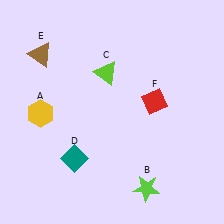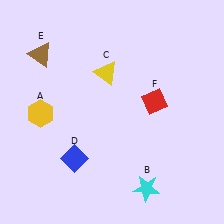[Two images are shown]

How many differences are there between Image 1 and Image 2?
There are 3 differences between the two images.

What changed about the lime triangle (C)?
In Image 1, C is lime. In Image 2, it changed to yellow.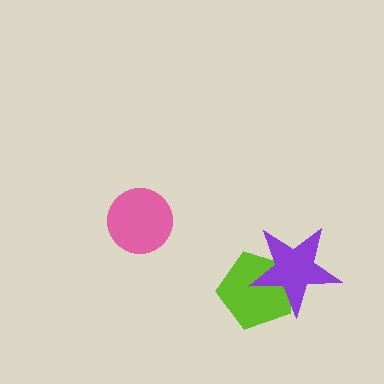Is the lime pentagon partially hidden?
Yes, it is partially covered by another shape.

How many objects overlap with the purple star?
1 object overlaps with the purple star.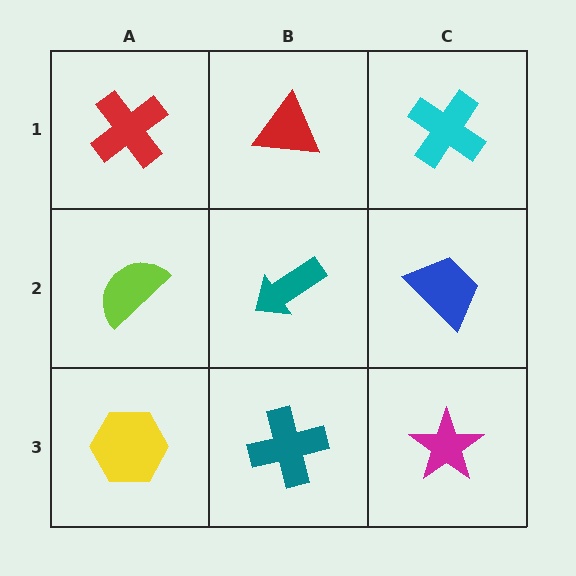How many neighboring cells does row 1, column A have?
2.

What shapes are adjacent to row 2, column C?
A cyan cross (row 1, column C), a magenta star (row 3, column C), a teal arrow (row 2, column B).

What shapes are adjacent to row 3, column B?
A teal arrow (row 2, column B), a yellow hexagon (row 3, column A), a magenta star (row 3, column C).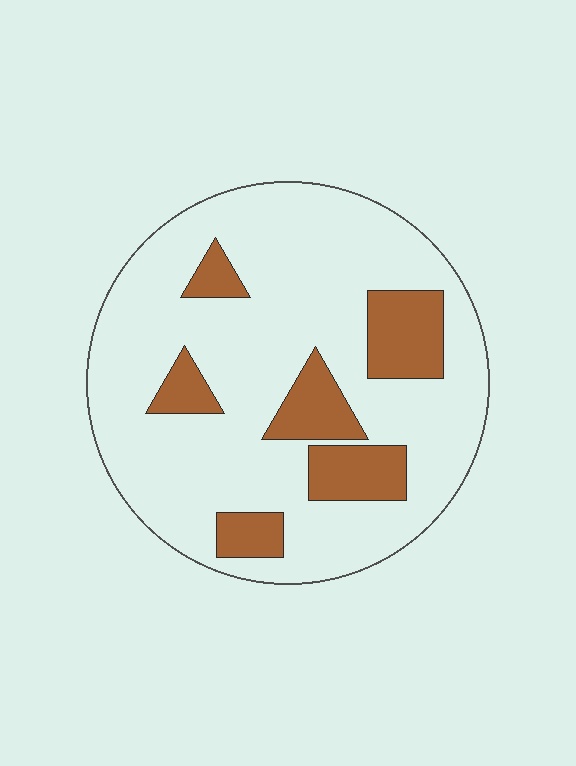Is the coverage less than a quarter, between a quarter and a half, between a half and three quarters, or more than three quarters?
Less than a quarter.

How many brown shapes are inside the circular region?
6.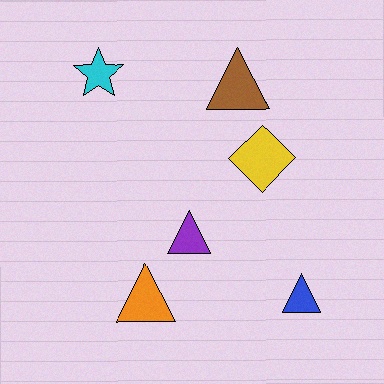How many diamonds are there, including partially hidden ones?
There is 1 diamond.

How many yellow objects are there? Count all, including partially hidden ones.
There is 1 yellow object.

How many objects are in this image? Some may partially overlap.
There are 6 objects.